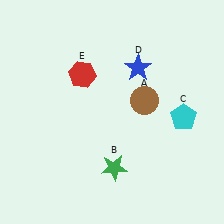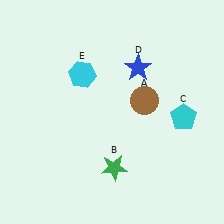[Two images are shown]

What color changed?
The hexagon (E) changed from red in Image 1 to cyan in Image 2.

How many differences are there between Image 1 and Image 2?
There is 1 difference between the two images.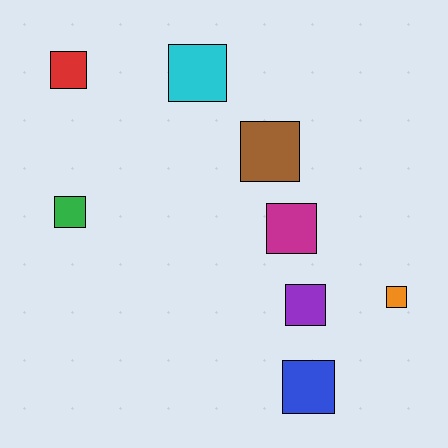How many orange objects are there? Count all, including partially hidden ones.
There is 1 orange object.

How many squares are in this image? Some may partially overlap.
There are 8 squares.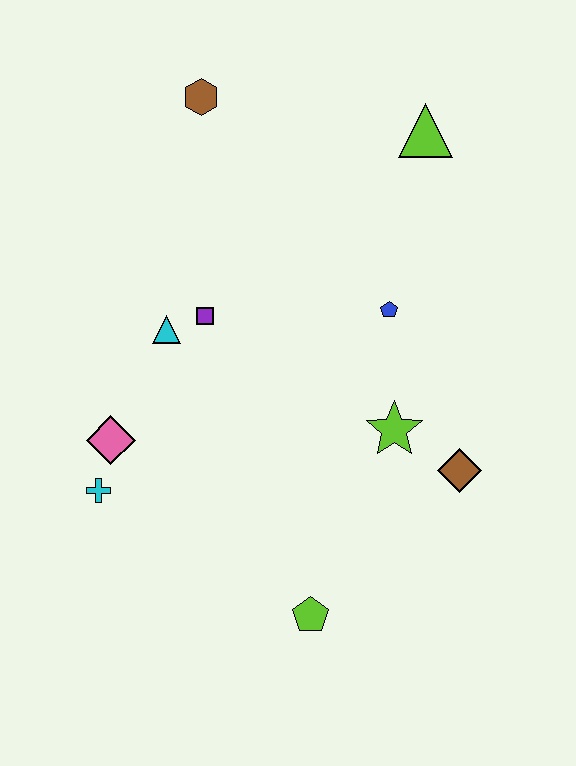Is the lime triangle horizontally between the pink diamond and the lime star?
No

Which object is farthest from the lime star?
The brown hexagon is farthest from the lime star.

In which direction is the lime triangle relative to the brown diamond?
The lime triangle is above the brown diamond.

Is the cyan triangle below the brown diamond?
No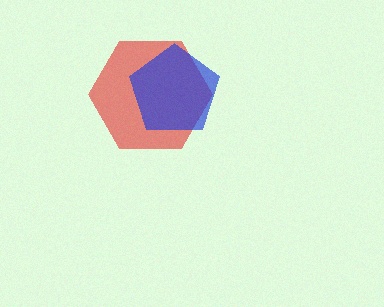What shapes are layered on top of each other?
The layered shapes are: a red hexagon, a blue pentagon.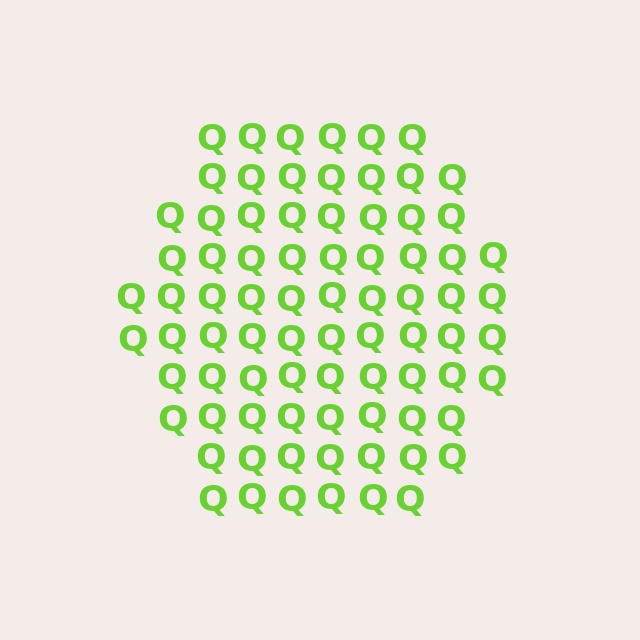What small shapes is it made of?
It is made of small letter Q's.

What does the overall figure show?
The overall figure shows a hexagon.